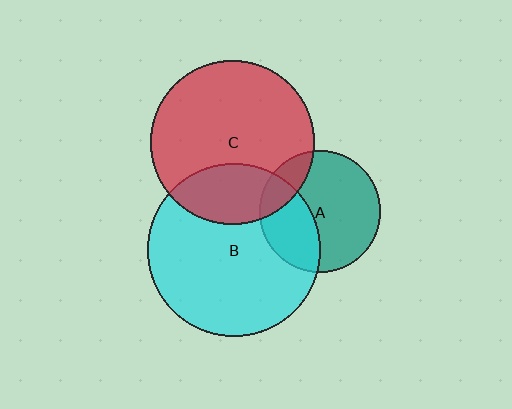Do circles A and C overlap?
Yes.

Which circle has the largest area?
Circle B (cyan).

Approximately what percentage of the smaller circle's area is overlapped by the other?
Approximately 15%.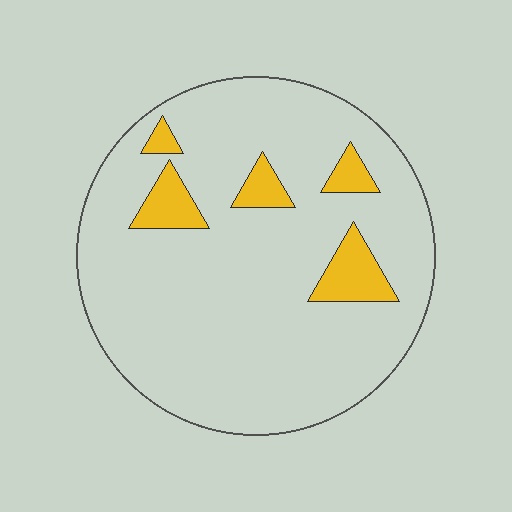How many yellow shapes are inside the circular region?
5.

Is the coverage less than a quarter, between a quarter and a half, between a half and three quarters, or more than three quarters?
Less than a quarter.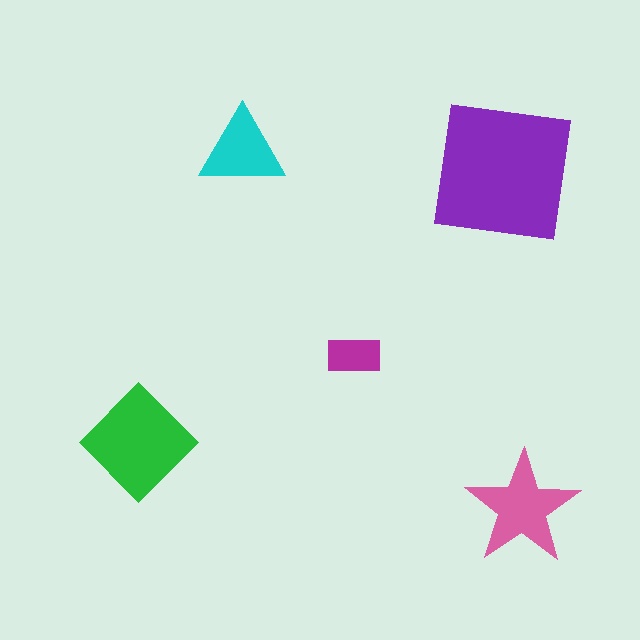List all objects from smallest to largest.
The magenta rectangle, the cyan triangle, the pink star, the green diamond, the purple square.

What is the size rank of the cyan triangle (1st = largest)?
4th.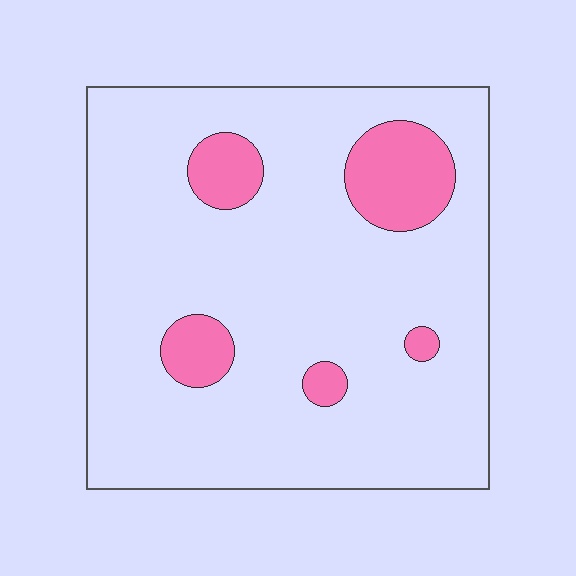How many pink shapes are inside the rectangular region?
5.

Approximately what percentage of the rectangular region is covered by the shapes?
Approximately 15%.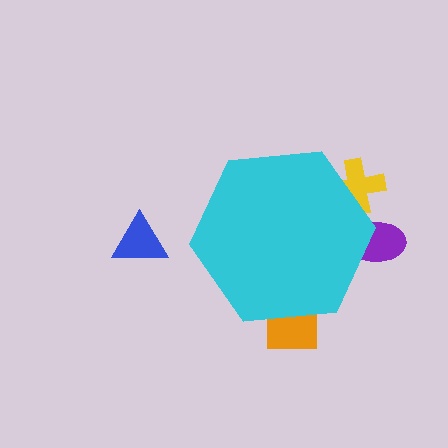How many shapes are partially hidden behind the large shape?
3 shapes are partially hidden.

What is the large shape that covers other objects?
A cyan hexagon.